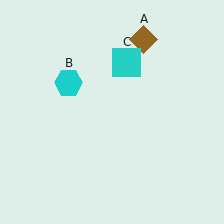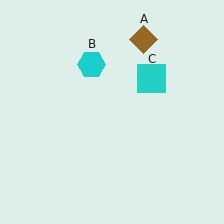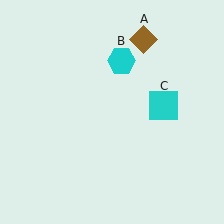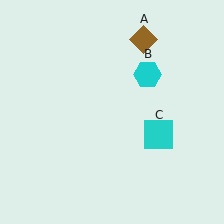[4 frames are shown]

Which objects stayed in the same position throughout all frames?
Brown diamond (object A) remained stationary.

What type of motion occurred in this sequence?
The cyan hexagon (object B), cyan square (object C) rotated clockwise around the center of the scene.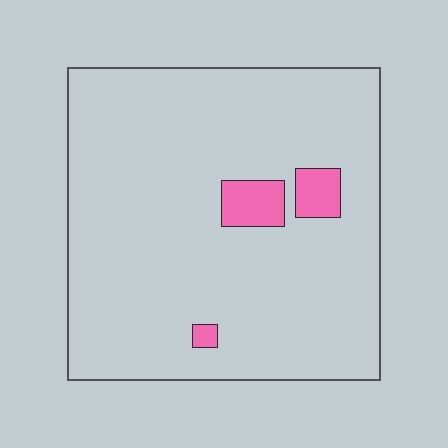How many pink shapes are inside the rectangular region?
3.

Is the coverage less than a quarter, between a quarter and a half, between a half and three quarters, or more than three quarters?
Less than a quarter.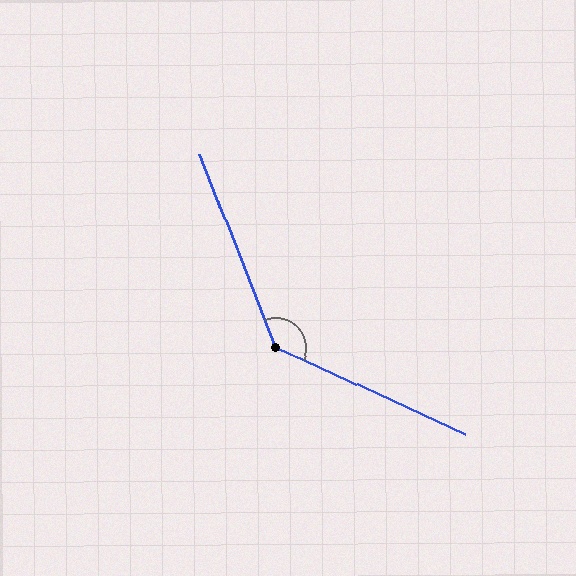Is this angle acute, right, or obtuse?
It is obtuse.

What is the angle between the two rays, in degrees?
Approximately 136 degrees.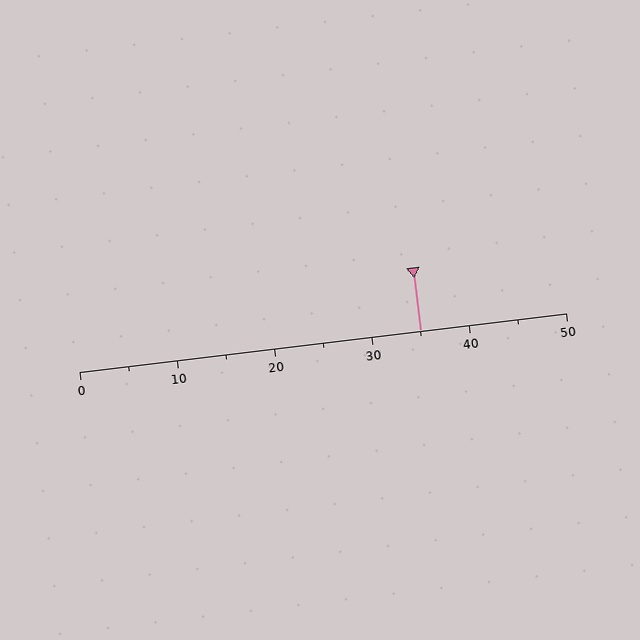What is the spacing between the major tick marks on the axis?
The major ticks are spaced 10 apart.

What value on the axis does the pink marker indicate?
The marker indicates approximately 35.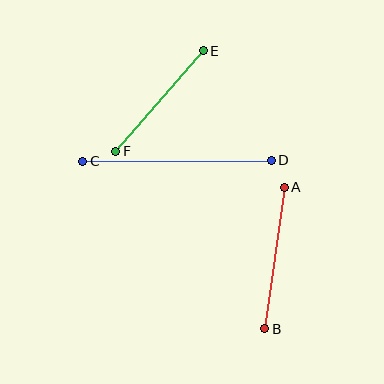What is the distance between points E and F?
The distance is approximately 133 pixels.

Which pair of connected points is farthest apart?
Points C and D are farthest apart.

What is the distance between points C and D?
The distance is approximately 189 pixels.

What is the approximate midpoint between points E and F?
The midpoint is at approximately (159, 101) pixels.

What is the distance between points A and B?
The distance is approximately 142 pixels.